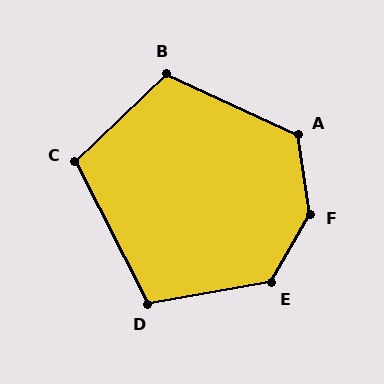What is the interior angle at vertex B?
Approximately 112 degrees (obtuse).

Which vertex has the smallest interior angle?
C, at approximately 107 degrees.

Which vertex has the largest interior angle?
F, at approximately 141 degrees.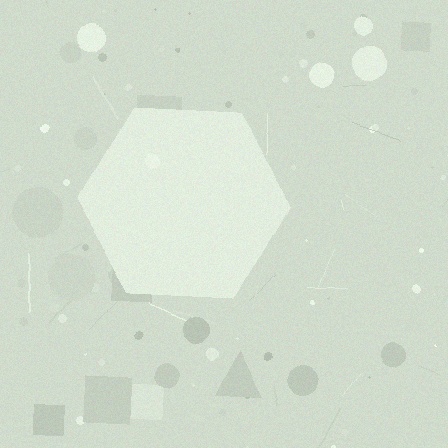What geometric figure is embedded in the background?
A hexagon is embedded in the background.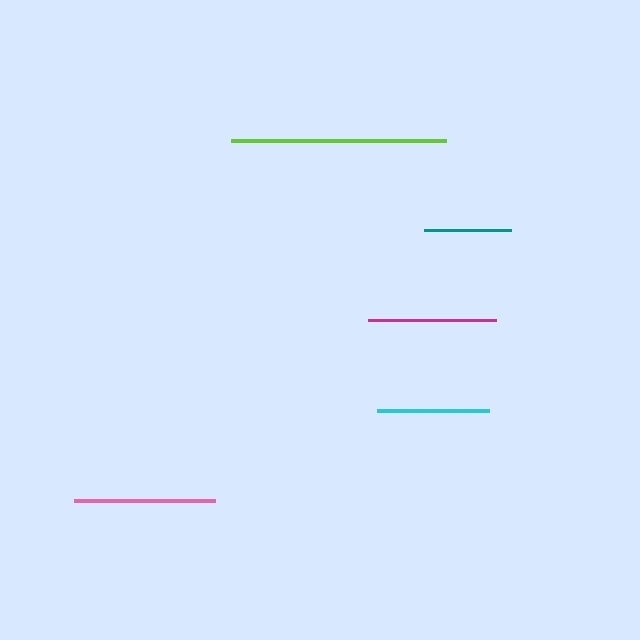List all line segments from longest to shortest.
From longest to shortest: lime, pink, magenta, cyan, teal.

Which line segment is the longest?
The lime line is the longest at approximately 215 pixels.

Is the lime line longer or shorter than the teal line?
The lime line is longer than the teal line.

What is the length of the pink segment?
The pink segment is approximately 141 pixels long.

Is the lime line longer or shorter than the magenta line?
The lime line is longer than the magenta line.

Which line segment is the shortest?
The teal line is the shortest at approximately 88 pixels.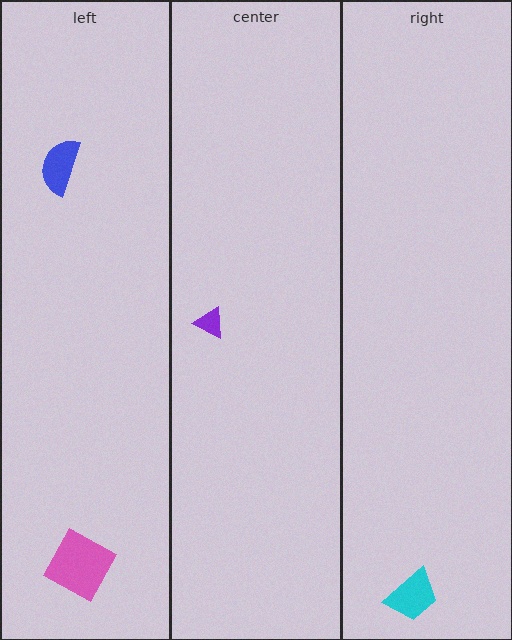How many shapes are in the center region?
1.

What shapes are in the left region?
The blue semicircle, the pink square.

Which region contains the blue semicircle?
The left region.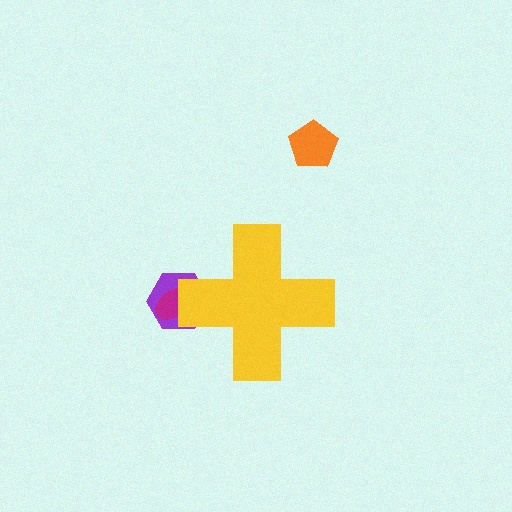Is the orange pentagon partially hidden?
No, the orange pentagon is fully visible.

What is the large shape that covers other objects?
A yellow cross.